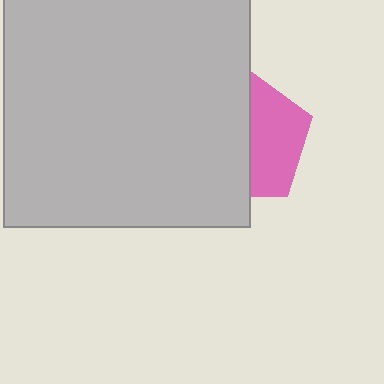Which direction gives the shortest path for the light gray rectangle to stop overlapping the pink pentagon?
Moving left gives the shortest separation.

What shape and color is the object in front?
The object in front is a light gray rectangle.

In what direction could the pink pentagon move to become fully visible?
The pink pentagon could move right. That would shift it out from behind the light gray rectangle entirely.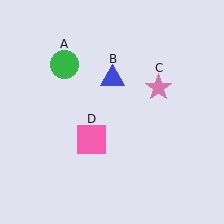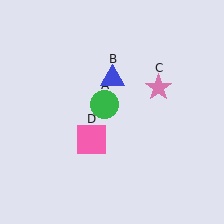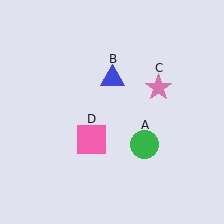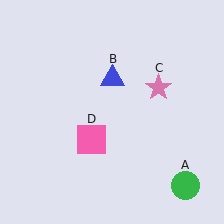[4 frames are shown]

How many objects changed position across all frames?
1 object changed position: green circle (object A).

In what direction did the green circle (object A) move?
The green circle (object A) moved down and to the right.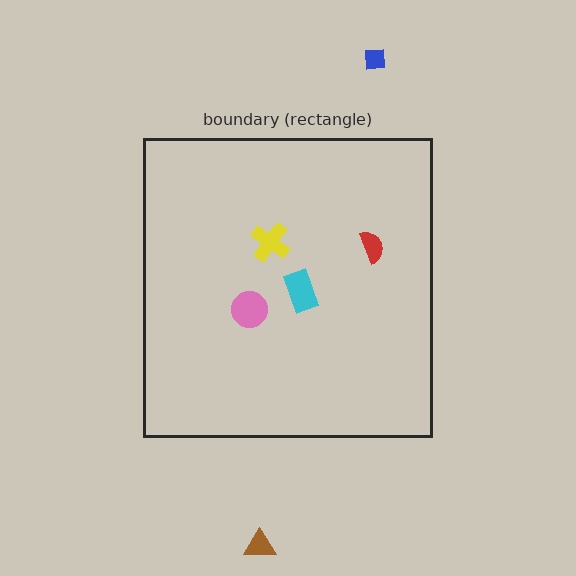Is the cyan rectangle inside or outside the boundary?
Inside.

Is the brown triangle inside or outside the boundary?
Outside.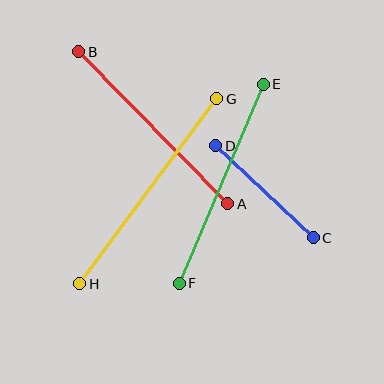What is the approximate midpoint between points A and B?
The midpoint is at approximately (153, 128) pixels.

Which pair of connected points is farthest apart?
Points G and H are farthest apart.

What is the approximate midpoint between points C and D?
The midpoint is at approximately (265, 192) pixels.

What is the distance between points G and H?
The distance is approximately 230 pixels.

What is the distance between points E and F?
The distance is approximately 216 pixels.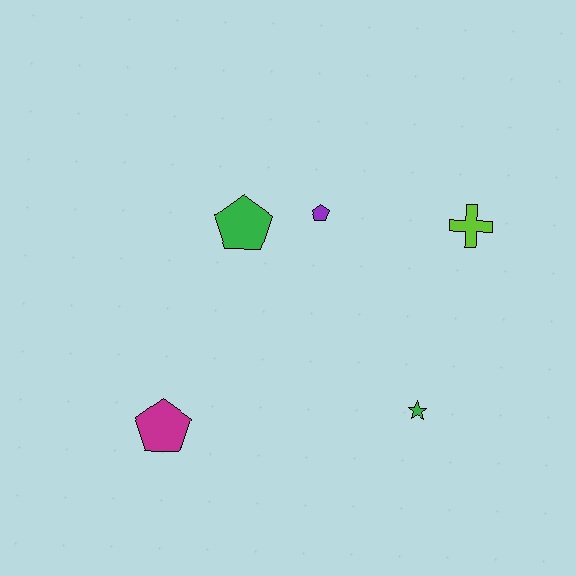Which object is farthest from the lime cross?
The magenta pentagon is farthest from the lime cross.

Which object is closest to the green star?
The lime cross is closest to the green star.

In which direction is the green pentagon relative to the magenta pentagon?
The green pentagon is above the magenta pentagon.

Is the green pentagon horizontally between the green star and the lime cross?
No